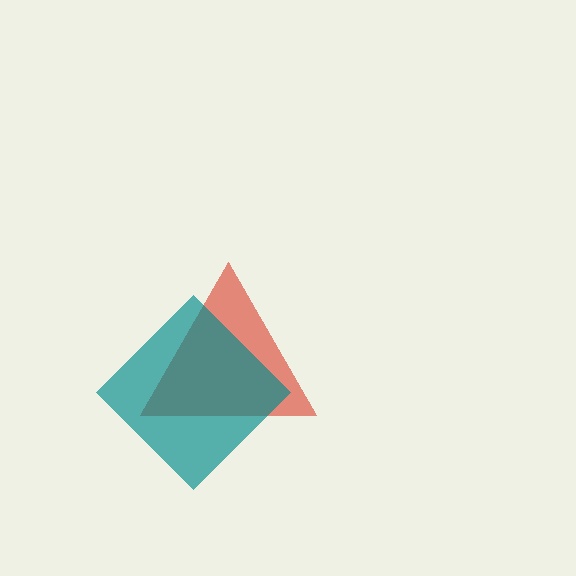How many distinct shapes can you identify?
There are 2 distinct shapes: a red triangle, a teal diamond.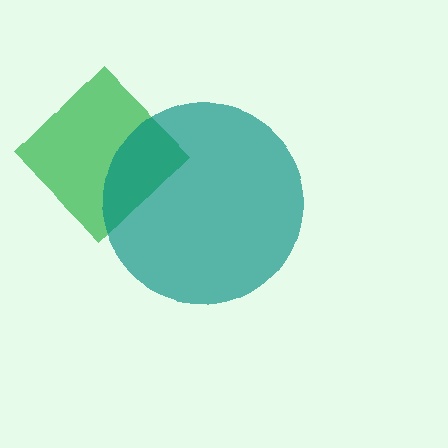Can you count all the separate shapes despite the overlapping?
Yes, there are 2 separate shapes.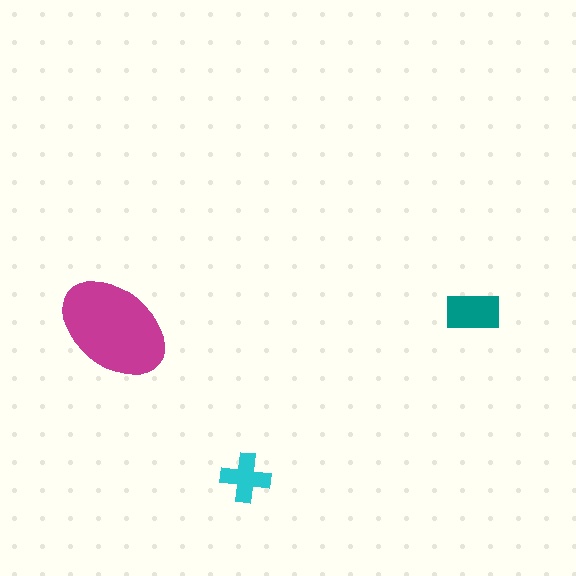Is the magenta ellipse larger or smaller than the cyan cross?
Larger.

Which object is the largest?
The magenta ellipse.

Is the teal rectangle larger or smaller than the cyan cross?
Larger.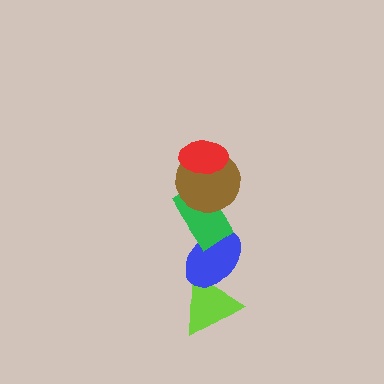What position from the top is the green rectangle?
The green rectangle is 3rd from the top.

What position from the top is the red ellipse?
The red ellipse is 1st from the top.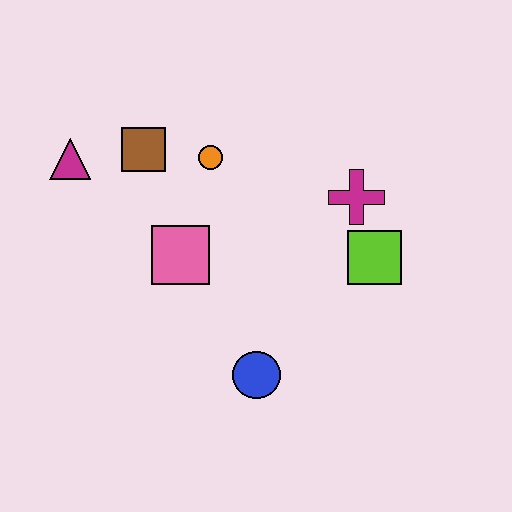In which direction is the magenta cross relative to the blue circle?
The magenta cross is above the blue circle.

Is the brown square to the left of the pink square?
Yes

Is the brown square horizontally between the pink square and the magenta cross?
No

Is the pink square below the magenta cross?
Yes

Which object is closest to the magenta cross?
The lime square is closest to the magenta cross.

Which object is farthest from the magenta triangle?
The lime square is farthest from the magenta triangle.